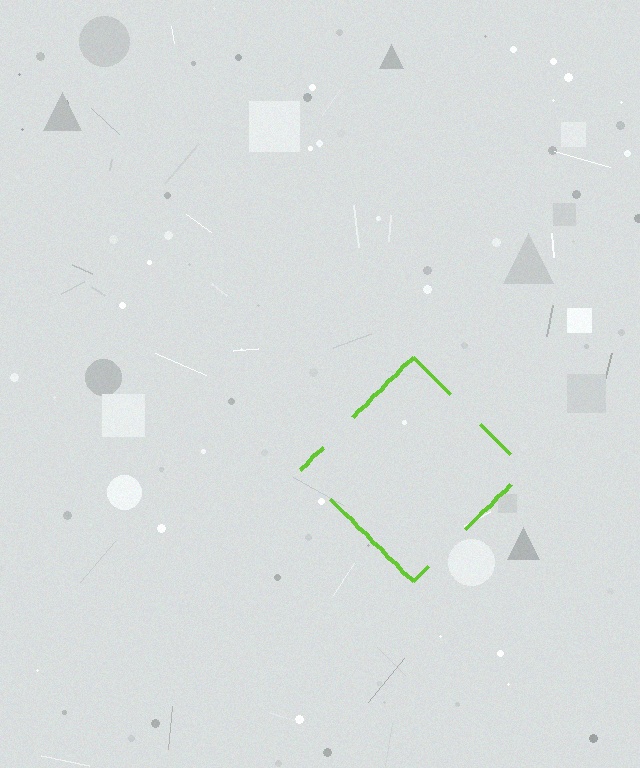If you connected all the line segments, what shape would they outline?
They would outline a diamond.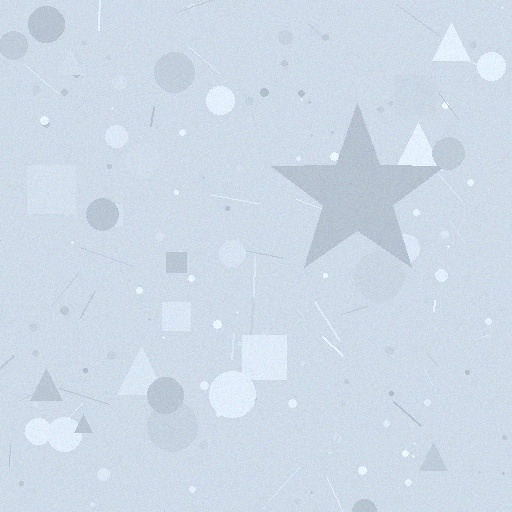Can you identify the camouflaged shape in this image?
The camouflaged shape is a star.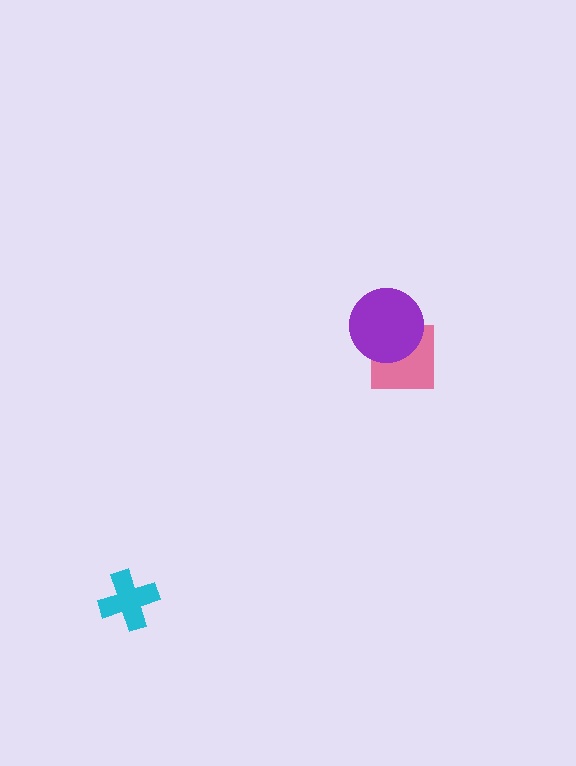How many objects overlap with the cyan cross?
0 objects overlap with the cyan cross.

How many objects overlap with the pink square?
1 object overlaps with the pink square.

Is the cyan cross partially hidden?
No, no other shape covers it.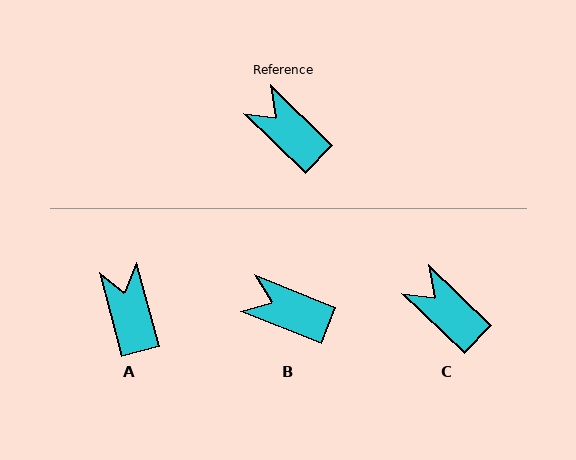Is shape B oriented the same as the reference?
No, it is off by about 22 degrees.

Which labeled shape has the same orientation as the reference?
C.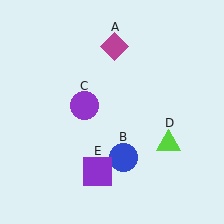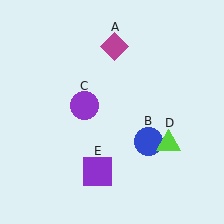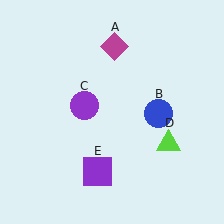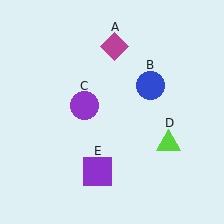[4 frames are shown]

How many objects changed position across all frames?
1 object changed position: blue circle (object B).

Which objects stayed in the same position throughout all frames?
Magenta diamond (object A) and purple circle (object C) and lime triangle (object D) and purple square (object E) remained stationary.